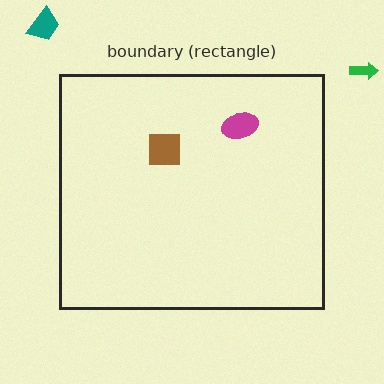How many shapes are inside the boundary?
2 inside, 2 outside.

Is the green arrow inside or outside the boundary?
Outside.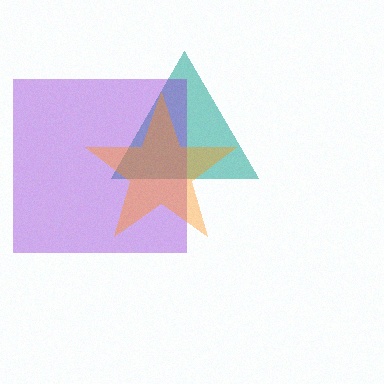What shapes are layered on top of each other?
The layered shapes are: a teal triangle, a purple square, an orange star.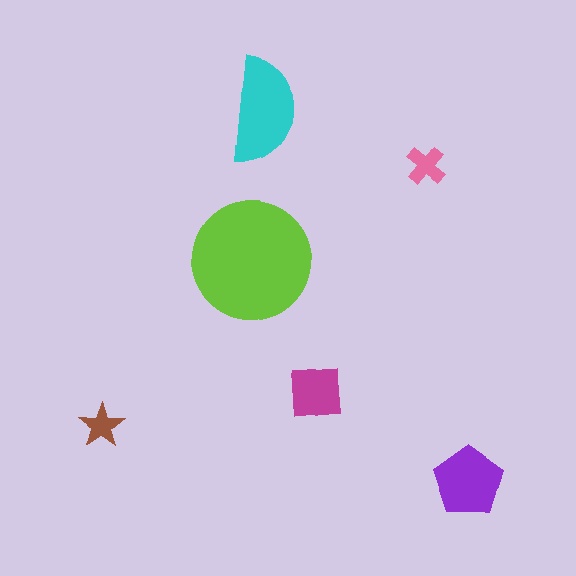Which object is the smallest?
The brown star.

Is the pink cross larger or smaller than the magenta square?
Smaller.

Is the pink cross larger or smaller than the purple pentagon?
Smaller.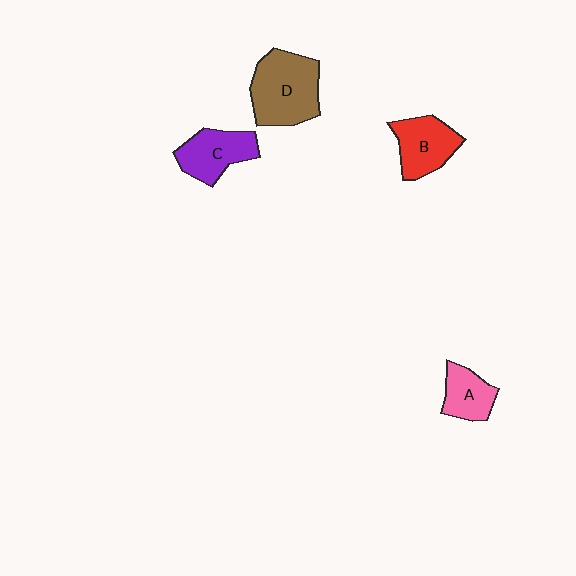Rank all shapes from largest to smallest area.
From largest to smallest: D (brown), B (red), C (purple), A (pink).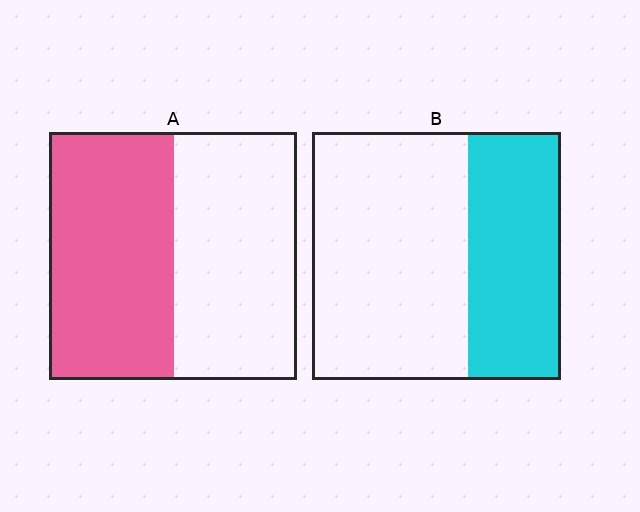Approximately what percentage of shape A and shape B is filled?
A is approximately 50% and B is approximately 35%.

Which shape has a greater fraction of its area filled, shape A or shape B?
Shape A.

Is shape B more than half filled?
No.